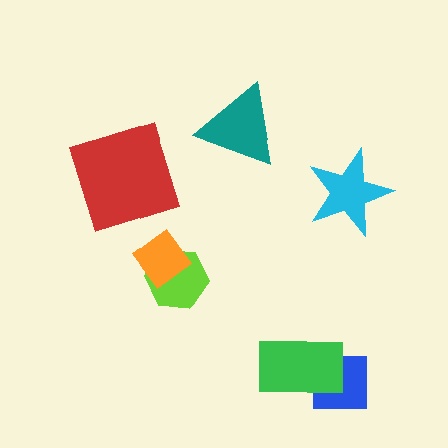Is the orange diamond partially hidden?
No, no other shape covers it.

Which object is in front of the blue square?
The green rectangle is in front of the blue square.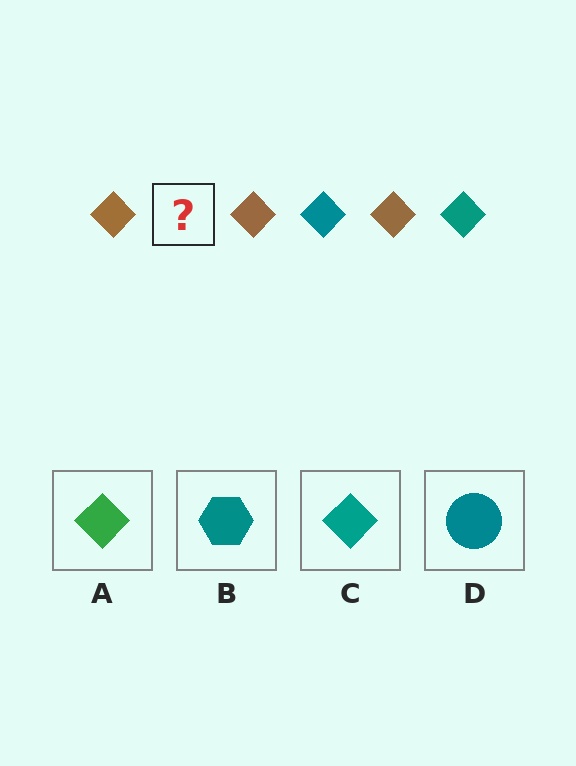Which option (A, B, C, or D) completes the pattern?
C.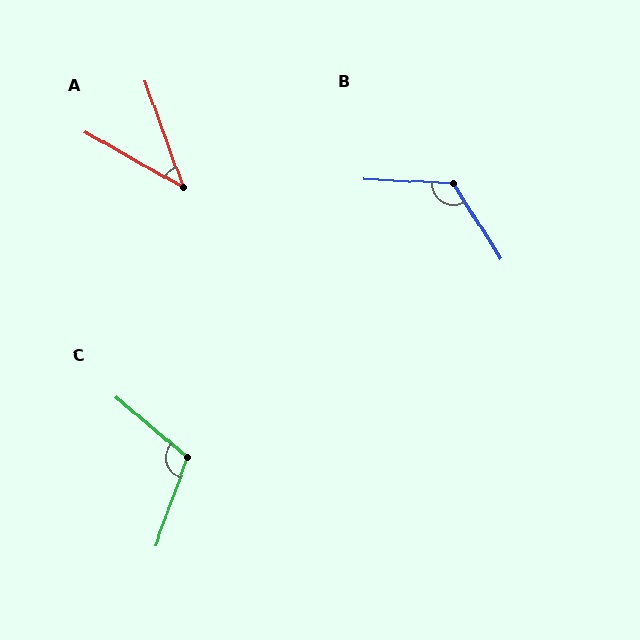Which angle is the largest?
B, at approximately 125 degrees.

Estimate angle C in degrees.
Approximately 110 degrees.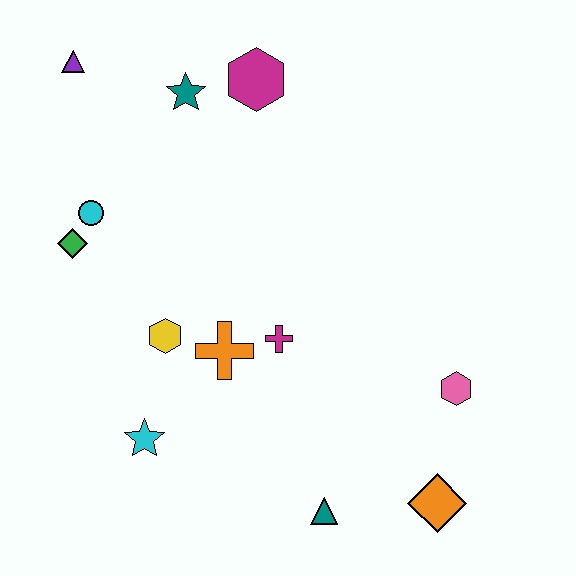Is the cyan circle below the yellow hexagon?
No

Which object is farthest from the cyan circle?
The orange diamond is farthest from the cyan circle.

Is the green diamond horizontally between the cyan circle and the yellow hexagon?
No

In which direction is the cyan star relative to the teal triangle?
The cyan star is to the left of the teal triangle.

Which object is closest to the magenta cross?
The orange cross is closest to the magenta cross.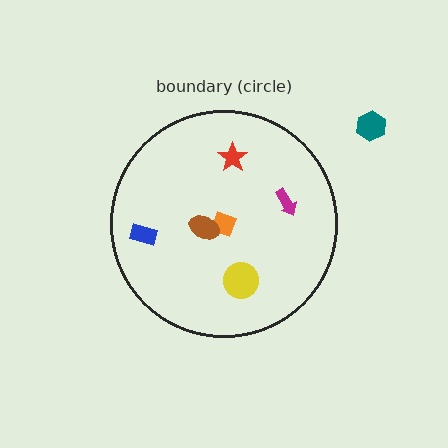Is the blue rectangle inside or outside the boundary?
Inside.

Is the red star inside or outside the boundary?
Inside.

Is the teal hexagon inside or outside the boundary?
Outside.